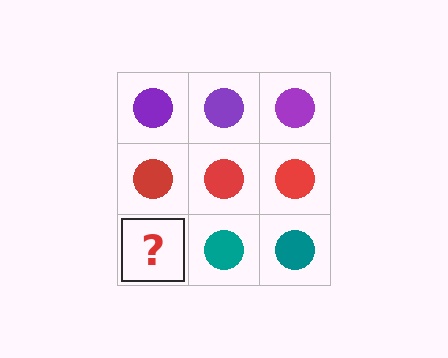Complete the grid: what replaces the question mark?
The question mark should be replaced with a teal circle.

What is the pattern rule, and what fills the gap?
The rule is that each row has a consistent color. The gap should be filled with a teal circle.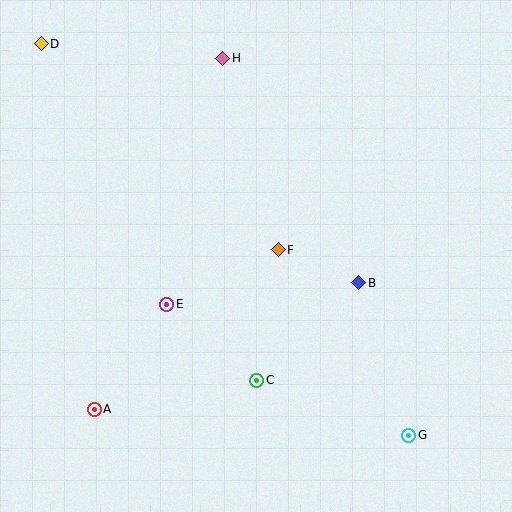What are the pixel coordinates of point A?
Point A is at (94, 409).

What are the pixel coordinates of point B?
Point B is at (359, 283).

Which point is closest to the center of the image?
Point F at (278, 250) is closest to the center.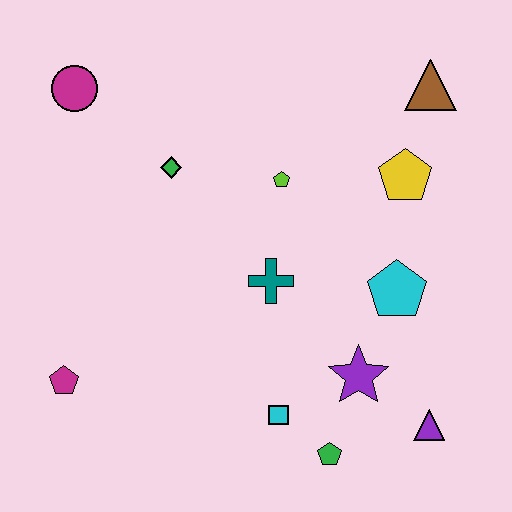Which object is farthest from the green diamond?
The purple triangle is farthest from the green diamond.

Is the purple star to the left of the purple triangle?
Yes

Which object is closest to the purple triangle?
The purple star is closest to the purple triangle.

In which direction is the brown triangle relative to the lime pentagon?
The brown triangle is to the right of the lime pentagon.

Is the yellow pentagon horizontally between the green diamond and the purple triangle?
Yes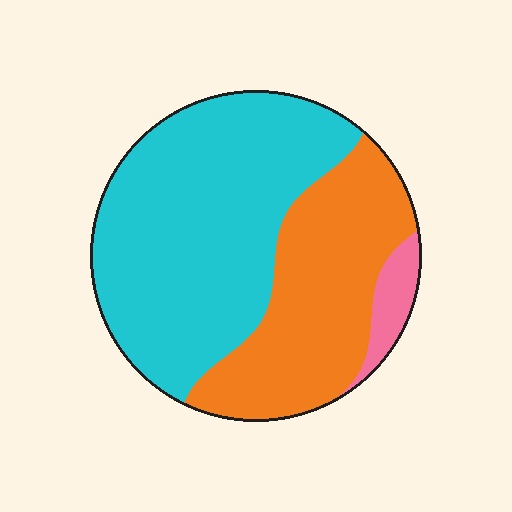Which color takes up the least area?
Pink, at roughly 5%.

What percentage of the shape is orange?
Orange covers roughly 35% of the shape.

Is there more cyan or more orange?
Cyan.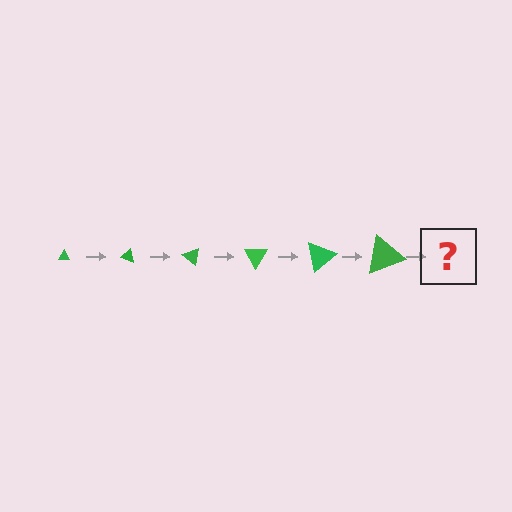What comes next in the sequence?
The next element should be a triangle, larger than the previous one and rotated 120 degrees from the start.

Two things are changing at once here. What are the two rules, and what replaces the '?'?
The two rules are that the triangle grows larger each step and it rotates 20 degrees each step. The '?' should be a triangle, larger than the previous one and rotated 120 degrees from the start.